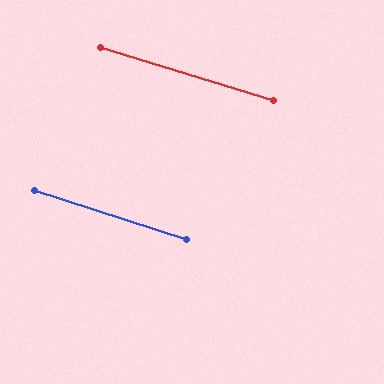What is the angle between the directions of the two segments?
Approximately 1 degree.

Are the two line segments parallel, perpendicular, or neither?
Parallel — their directions differ by only 0.5°.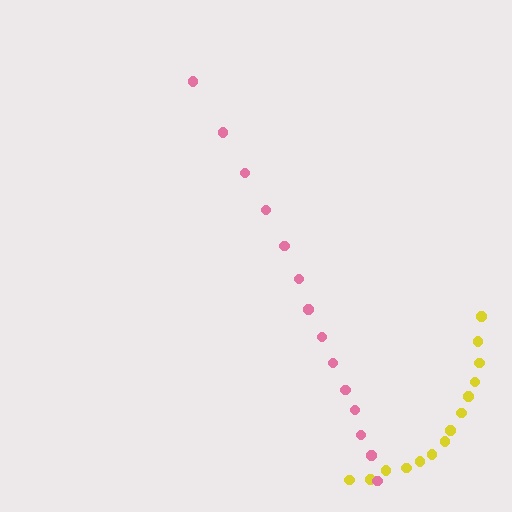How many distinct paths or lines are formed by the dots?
There are 2 distinct paths.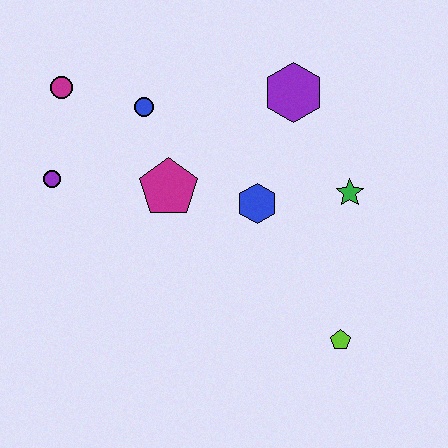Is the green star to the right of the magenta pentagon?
Yes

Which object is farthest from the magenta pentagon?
The lime pentagon is farthest from the magenta pentagon.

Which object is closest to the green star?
The blue hexagon is closest to the green star.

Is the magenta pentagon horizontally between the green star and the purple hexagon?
No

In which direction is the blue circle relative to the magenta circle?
The blue circle is to the right of the magenta circle.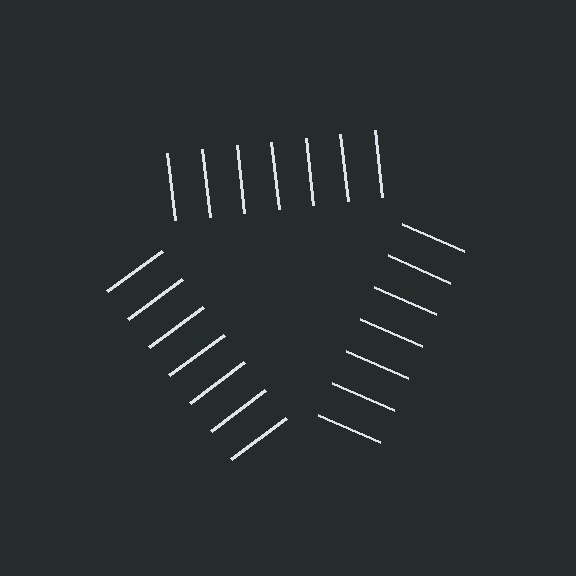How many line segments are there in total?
21 — 7 along each of the 3 edges.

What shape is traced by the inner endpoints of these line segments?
An illusory triangle — the line segments terminate on its edges but no continuous stroke is drawn.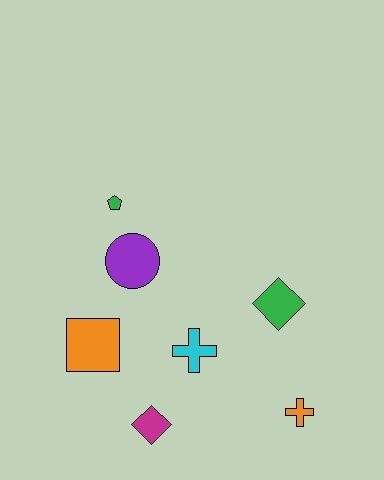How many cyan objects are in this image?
There is 1 cyan object.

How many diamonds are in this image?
There are 2 diamonds.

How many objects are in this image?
There are 7 objects.